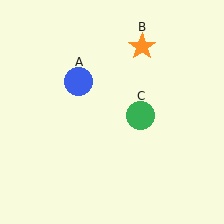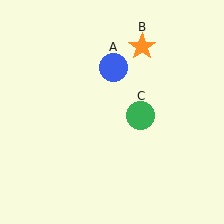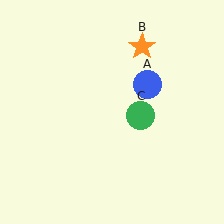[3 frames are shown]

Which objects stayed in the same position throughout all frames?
Orange star (object B) and green circle (object C) remained stationary.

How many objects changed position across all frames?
1 object changed position: blue circle (object A).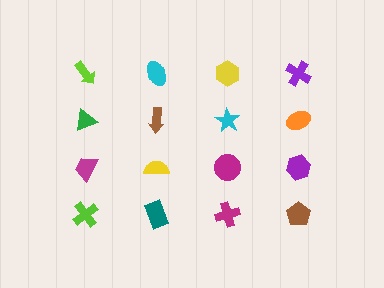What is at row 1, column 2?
A cyan ellipse.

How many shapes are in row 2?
4 shapes.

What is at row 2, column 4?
An orange ellipse.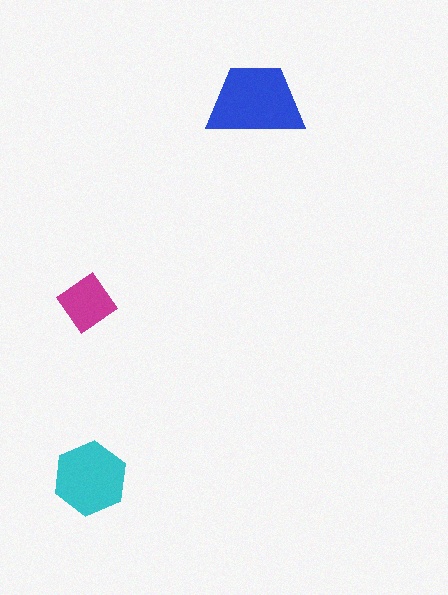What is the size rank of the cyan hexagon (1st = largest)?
2nd.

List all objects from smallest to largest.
The magenta diamond, the cyan hexagon, the blue trapezoid.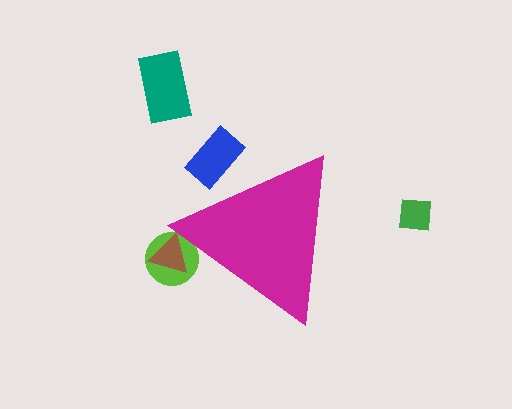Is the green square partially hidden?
No, the green square is fully visible.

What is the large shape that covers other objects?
A magenta triangle.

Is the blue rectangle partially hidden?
Yes, the blue rectangle is partially hidden behind the magenta triangle.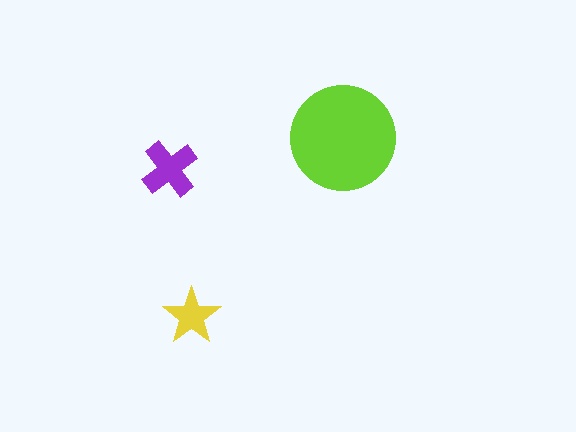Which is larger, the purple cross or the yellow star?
The purple cross.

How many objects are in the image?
There are 3 objects in the image.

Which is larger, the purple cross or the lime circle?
The lime circle.